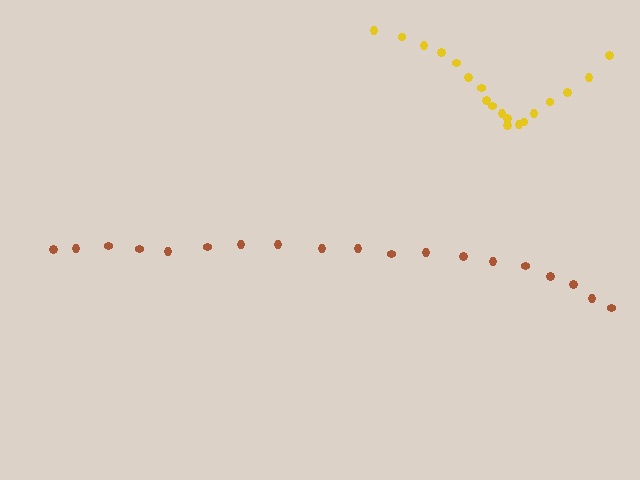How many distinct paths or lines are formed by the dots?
There are 2 distinct paths.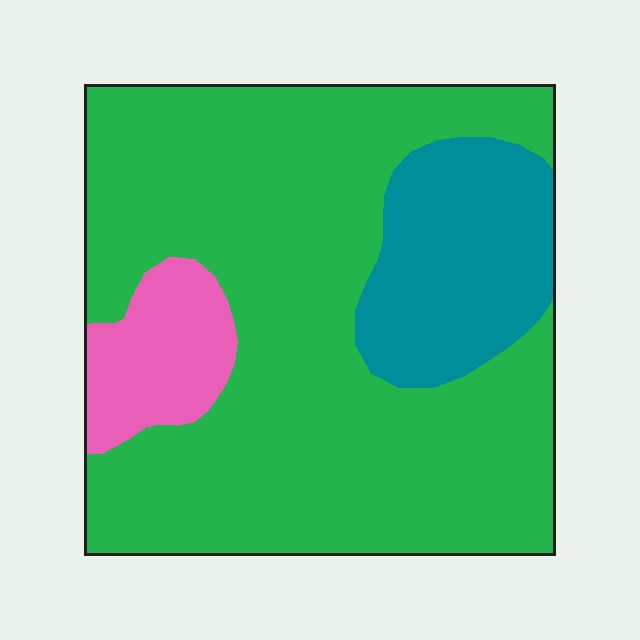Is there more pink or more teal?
Teal.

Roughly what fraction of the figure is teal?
Teal covers around 20% of the figure.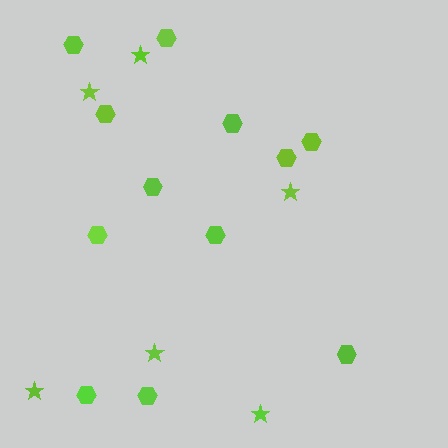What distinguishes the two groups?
There are 2 groups: one group of stars (6) and one group of hexagons (12).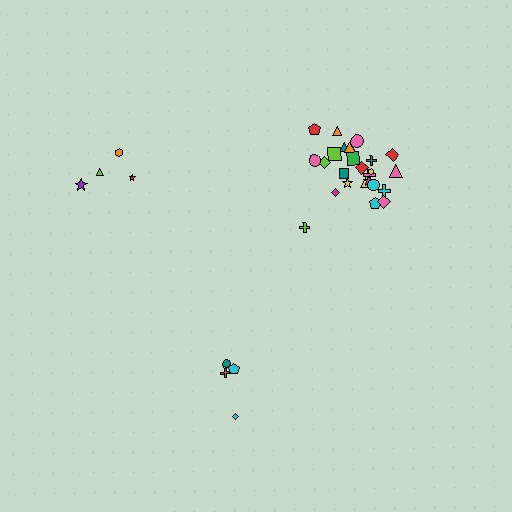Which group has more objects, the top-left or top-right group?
The top-right group.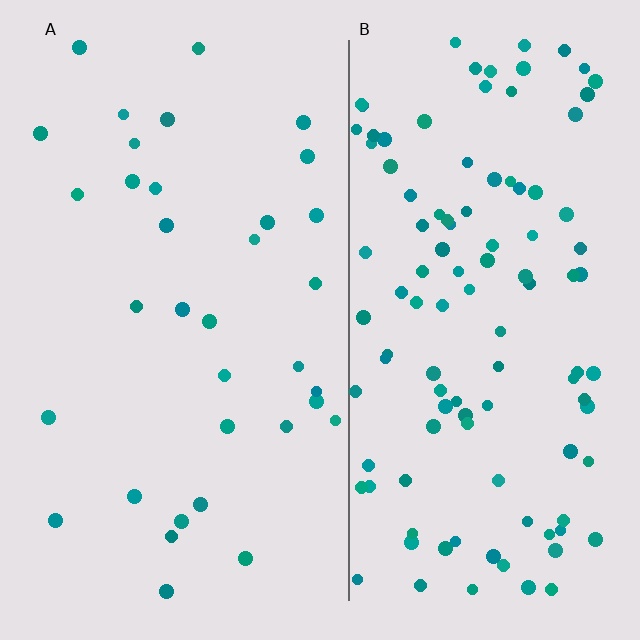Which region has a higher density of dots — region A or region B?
B (the right).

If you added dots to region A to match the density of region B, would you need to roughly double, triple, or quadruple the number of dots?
Approximately triple.